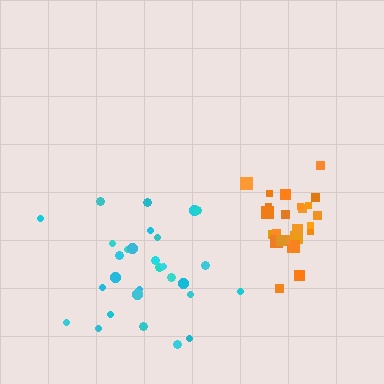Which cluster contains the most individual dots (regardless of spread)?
Cyan (29).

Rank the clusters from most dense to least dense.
orange, cyan.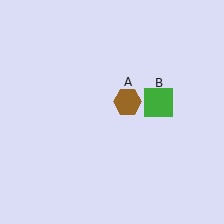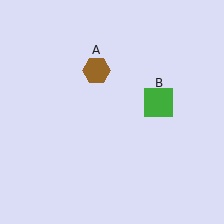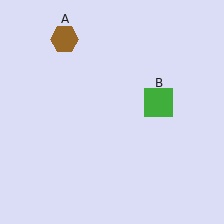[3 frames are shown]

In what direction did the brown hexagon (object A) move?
The brown hexagon (object A) moved up and to the left.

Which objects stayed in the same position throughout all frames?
Green square (object B) remained stationary.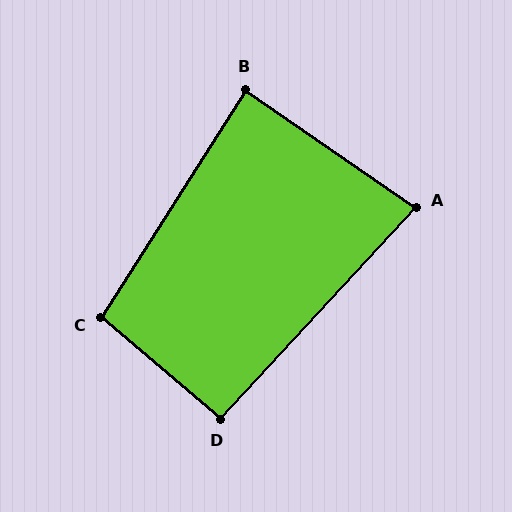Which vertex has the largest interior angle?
C, at approximately 98 degrees.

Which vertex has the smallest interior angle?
A, at approximately 82 degrees.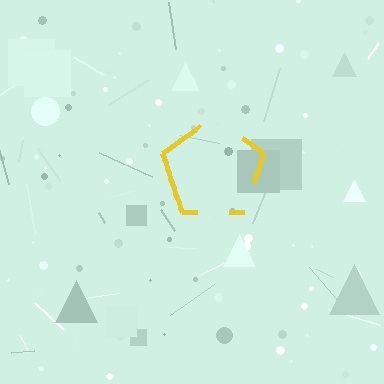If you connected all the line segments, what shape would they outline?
They would outline a pentagon.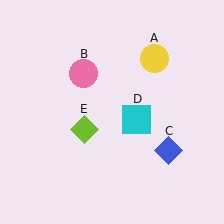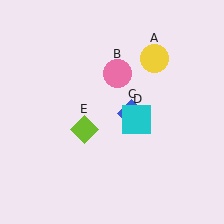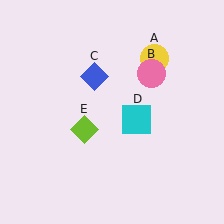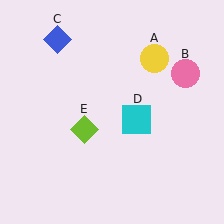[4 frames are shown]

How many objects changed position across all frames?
2 objects changed position: pink circle (object B), blue diamond (object C).